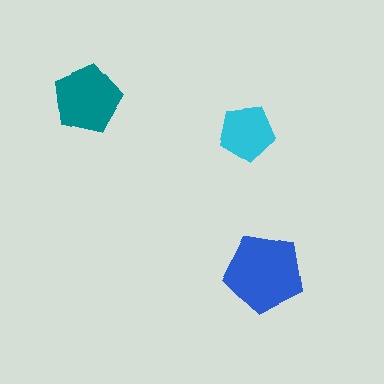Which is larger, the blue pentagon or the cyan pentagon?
The blue one.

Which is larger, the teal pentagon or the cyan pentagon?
The teal one.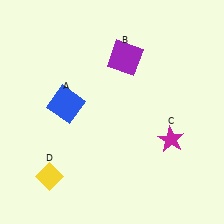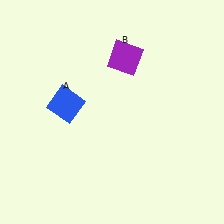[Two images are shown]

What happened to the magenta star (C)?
The magenta star (C) was removed in Image 2. It was in the bottom-right area of Image 1.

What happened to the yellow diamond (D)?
The yellow diamond (D) was removed in Image 2. It was in the bottom-left area of Image 1.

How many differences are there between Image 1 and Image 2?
There are 2 differences between the two images.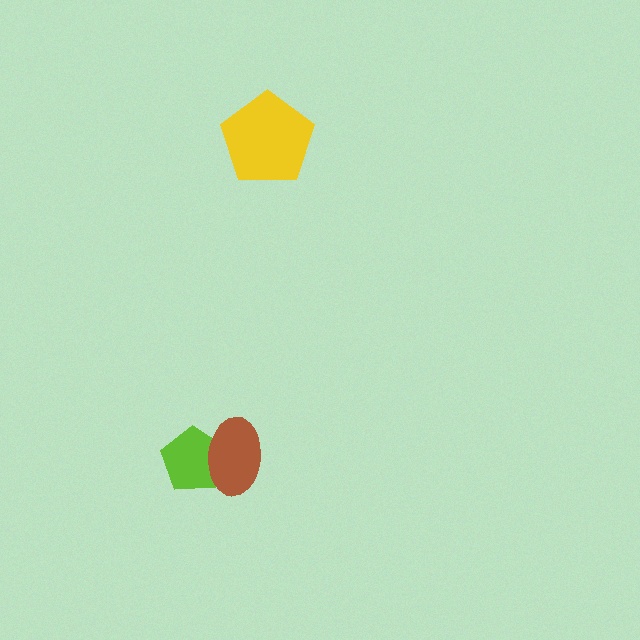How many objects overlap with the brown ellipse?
1 object overlaps with the brown ellipse.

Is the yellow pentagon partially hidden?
No, no other shape covers it.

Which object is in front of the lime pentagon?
The brown ellipse is in front of the lime pentagon.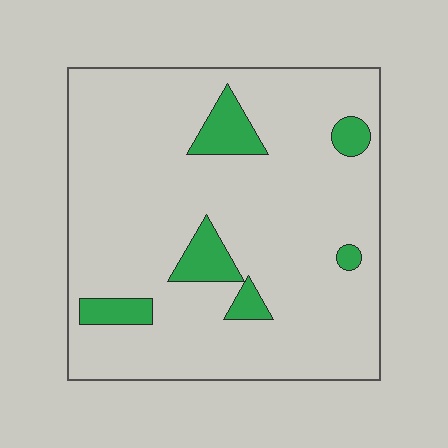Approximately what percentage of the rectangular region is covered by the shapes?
Approximately 10%.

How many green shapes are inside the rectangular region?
6.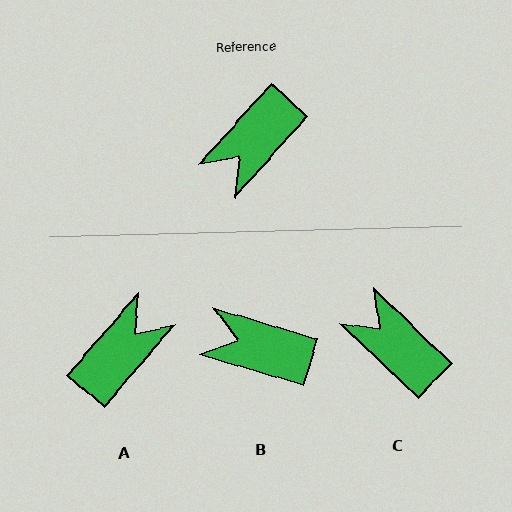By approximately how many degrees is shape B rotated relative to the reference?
Approximately 65 degrees clockwise.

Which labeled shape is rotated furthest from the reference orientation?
A, about 179 degrees away.